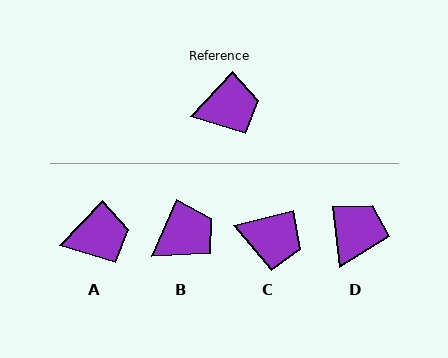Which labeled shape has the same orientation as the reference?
A.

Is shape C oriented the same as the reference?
No, it is off by about 32 degrees.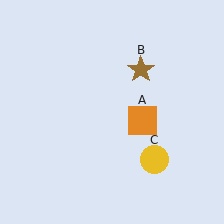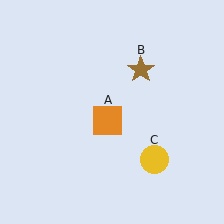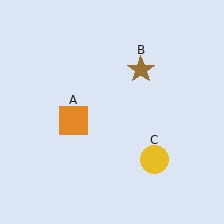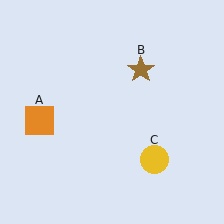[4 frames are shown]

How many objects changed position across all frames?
1 object changed position: orange square (object A).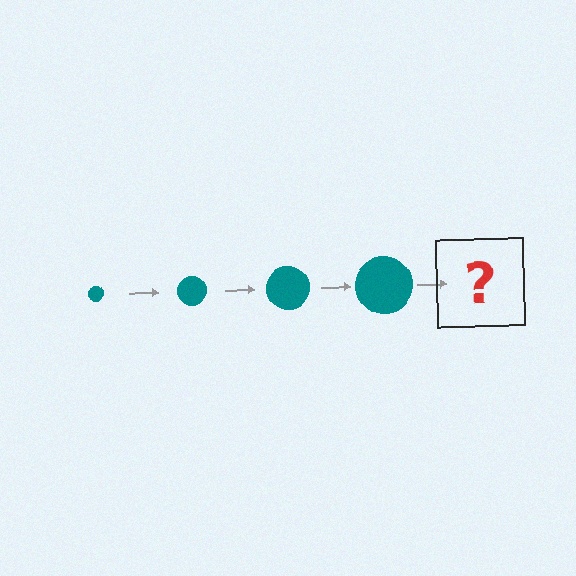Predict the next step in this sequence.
The next step is a teal circle, larger than the previous one.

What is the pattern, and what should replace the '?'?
The pattern is that the circle gets progressively larger each step. The '?' should be a teal circle, larger than the previous one.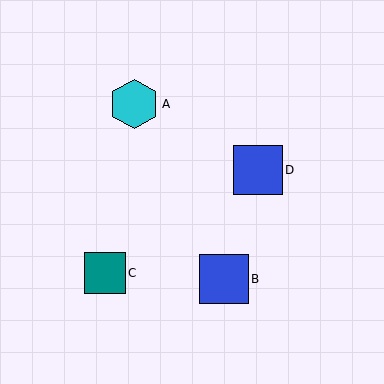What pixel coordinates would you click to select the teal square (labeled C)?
Click at (105, 273) to select the teal square C.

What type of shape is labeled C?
Shape C is a teal square.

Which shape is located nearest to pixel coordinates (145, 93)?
The cyan hexagon (labeled A) at (134, 104) is nearest to that location.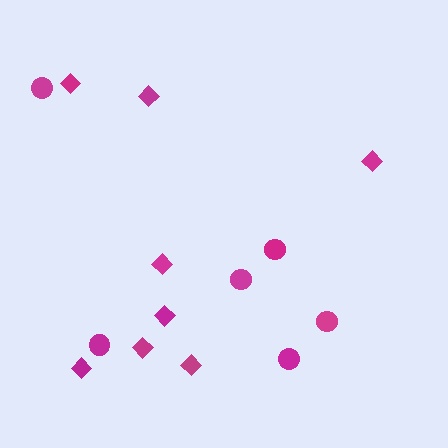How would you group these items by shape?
There are 2 groups: one group of circles (6) and one group of diamonds (8).